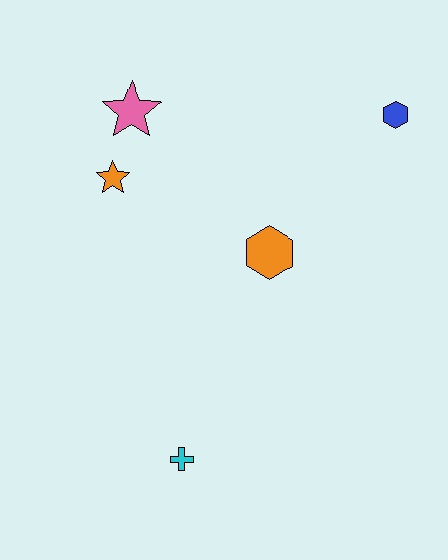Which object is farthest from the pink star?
The cyan cross is farthest from the pink star.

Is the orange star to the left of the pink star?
Yes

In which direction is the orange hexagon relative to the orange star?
The orange hexagon is to the right of the orange star.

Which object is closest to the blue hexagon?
The orange hexagon is closest to the blue hexagon.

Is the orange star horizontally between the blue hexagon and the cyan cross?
No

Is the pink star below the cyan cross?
No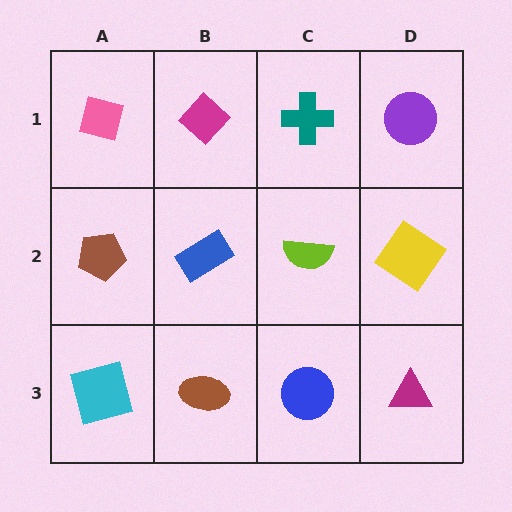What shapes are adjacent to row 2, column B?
A magenta diamond (row 1, column B), a brown ellipse (row 3, column B), a brown pentagon (row 2, column A), a lime semicircle (row 2, column C).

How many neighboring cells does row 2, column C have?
4.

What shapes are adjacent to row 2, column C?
A teal cross (row 1, column C), a blue circle (row 3, column C), a blue rectangle (row 2, column B), a yellow diamond (row 2, column D).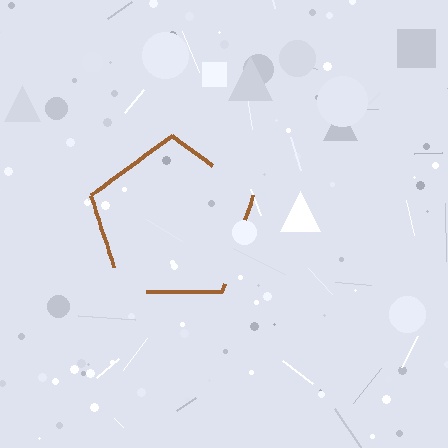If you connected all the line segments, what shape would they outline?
They would outline a pentagon.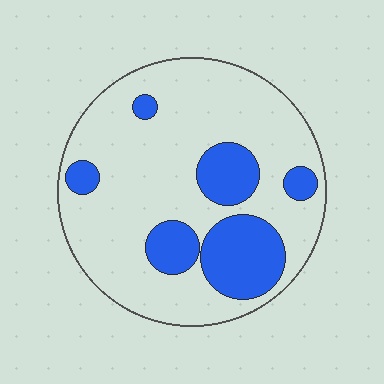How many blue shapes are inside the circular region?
6.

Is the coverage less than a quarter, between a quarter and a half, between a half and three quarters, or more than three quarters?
Less than a quarter.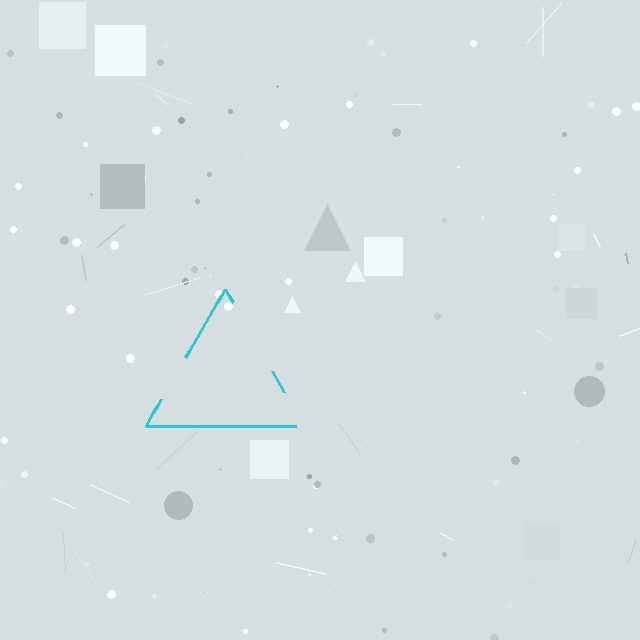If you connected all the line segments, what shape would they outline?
They would outline a triangle.